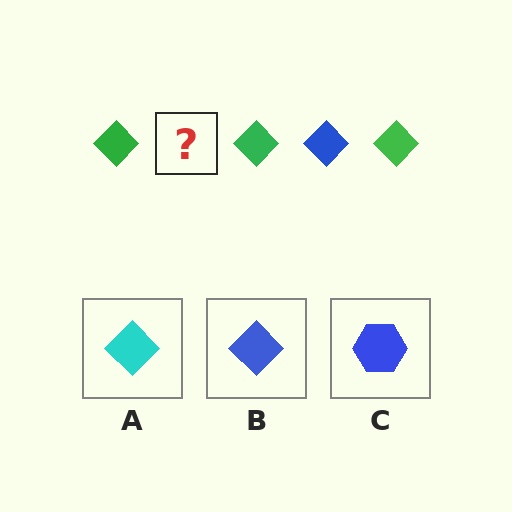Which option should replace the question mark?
Option B.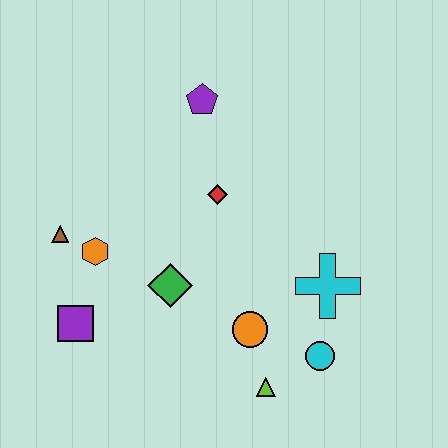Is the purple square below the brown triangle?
Yes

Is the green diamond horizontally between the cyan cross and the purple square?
Yes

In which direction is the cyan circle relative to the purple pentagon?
The cyan circle is below the purple pentagon.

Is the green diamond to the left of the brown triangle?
No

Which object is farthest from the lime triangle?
The purple pentagon is farthest from the lime triangle.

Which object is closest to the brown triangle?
The orange hexagon is closest to the brown triangle.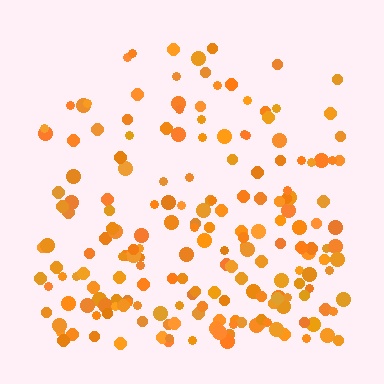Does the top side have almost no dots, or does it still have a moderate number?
Still a moderate number, just noticeably fewer than the bottom.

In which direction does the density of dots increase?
From top to bottom, with the bottom side densest.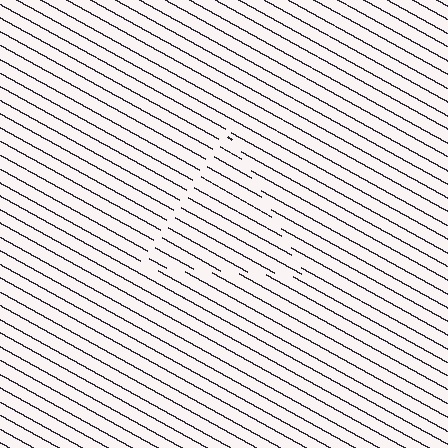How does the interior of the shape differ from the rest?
The interior of the shape contains the same grating, shifted by half a period — the contour is defined by the phase discontinuity where line-ends from the inner and outer gratings abut.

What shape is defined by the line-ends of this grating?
An illusory triangle. The interior of the shape contains the same grating, shifted by half a period — the contour is defined by the phase discontinuity where line-ends from the inner and outer gratings abut.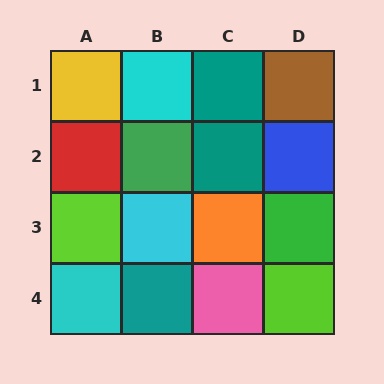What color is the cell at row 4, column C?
Pink.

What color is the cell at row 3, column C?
Orange.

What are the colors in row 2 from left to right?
Red, green, teal, blue.